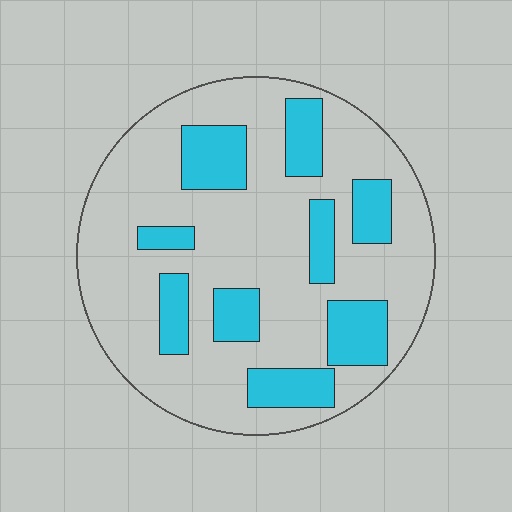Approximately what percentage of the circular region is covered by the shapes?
Approximately 25%.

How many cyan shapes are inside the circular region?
9.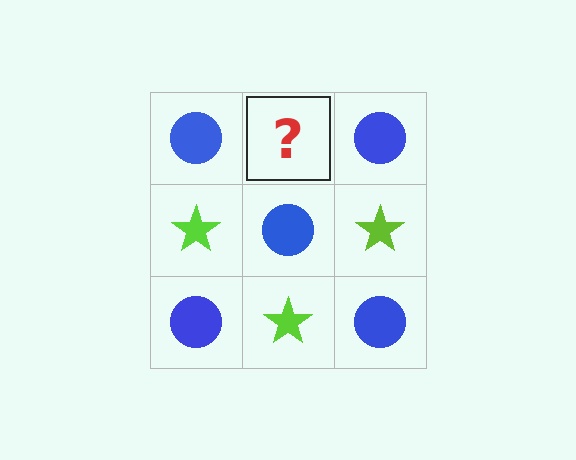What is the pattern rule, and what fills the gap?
The rule is that it alternates blue circle and lime star in a checkerboard pattern. The gap should be filled with a lime star.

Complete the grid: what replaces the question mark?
The question mark should be replaced with a lime star.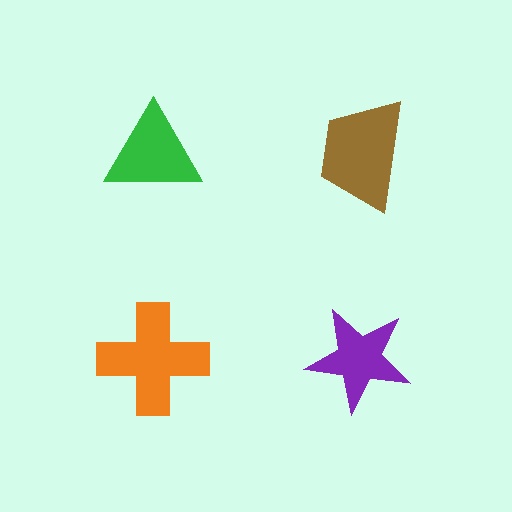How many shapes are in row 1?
2 shapes.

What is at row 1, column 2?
A brown trapezoid.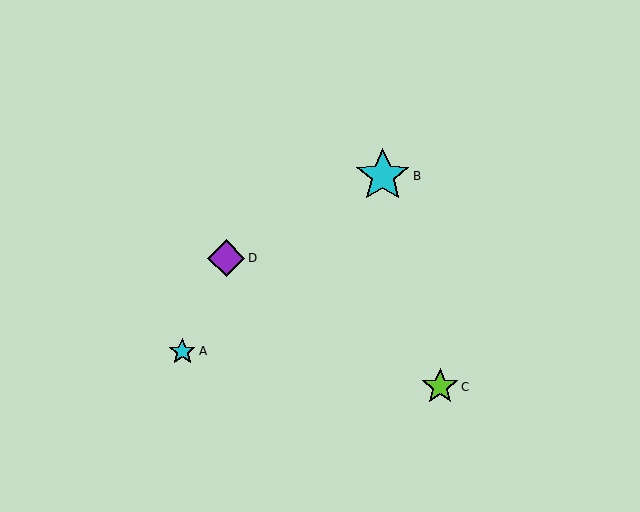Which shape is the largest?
The cyan star (labeled B) is the largest.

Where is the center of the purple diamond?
The center of the purple diamond is at (226, 258).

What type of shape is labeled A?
Shape A is a cyan star.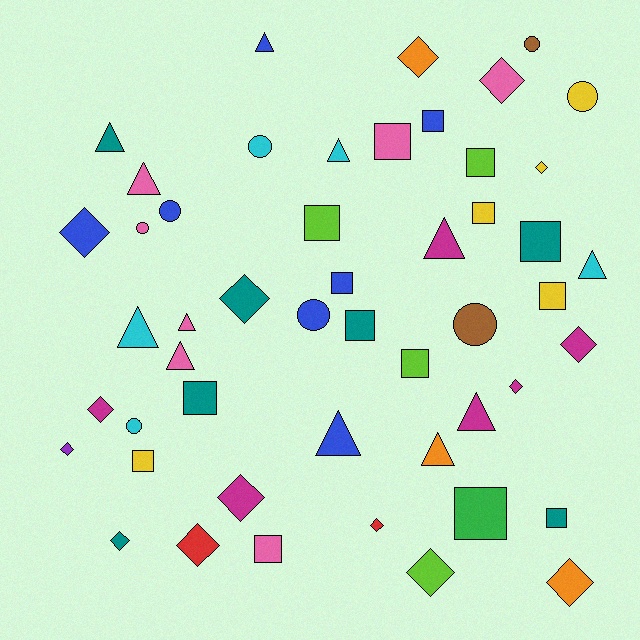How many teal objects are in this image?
There are 7 teal objects.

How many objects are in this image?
There are 50 objects.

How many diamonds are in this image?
There are 15 diamonds.